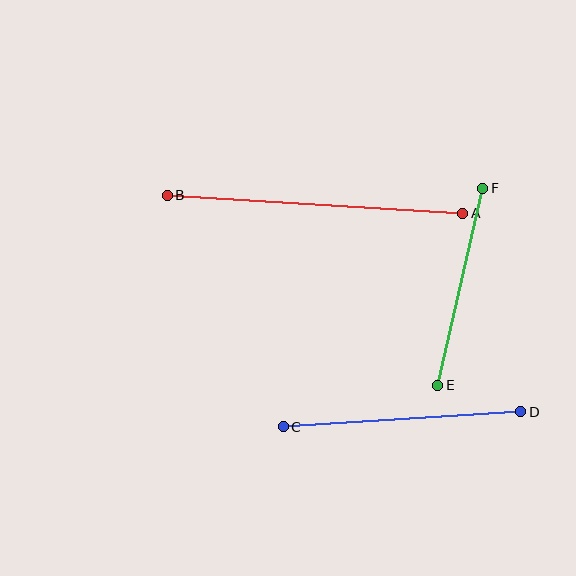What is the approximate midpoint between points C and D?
The midpoint is at approximately (402, 419) pixels.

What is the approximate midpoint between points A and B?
The midpoint is at approximately (315, 204) pixels.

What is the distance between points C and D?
The distance is approximately 238 pixels.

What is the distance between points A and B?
The distance is approximately 296 pixels.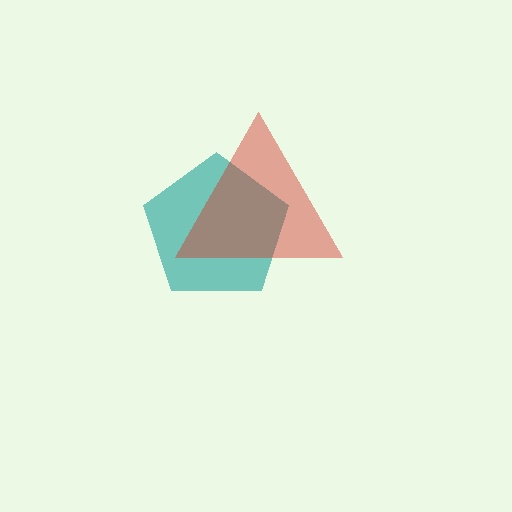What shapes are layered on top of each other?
The layered shapes are: a teal pentagon, a red triangle.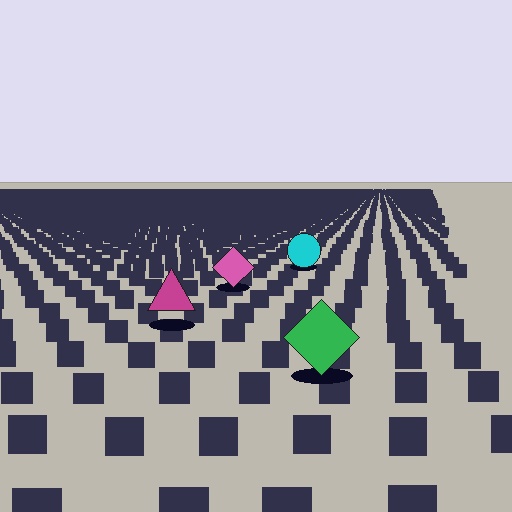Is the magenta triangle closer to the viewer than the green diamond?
No. The green diamond is closer — you can tell from the texture gradient: the ground texture is coarser near it.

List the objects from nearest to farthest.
From nearest to farthest: the green diamond, the magenta triangle, the pink diamond, the cyan circle.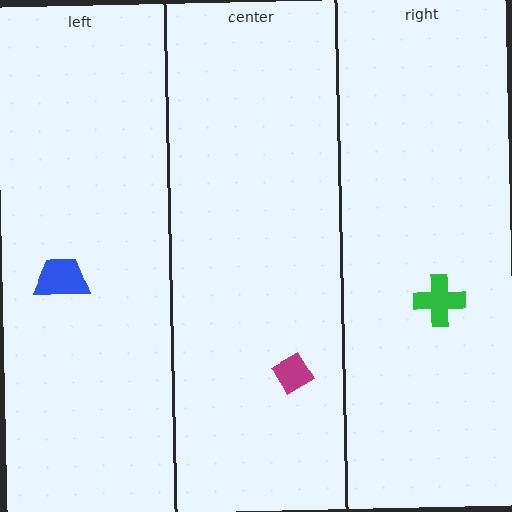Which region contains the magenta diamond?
The center region.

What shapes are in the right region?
The green cross.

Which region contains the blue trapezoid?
The left region.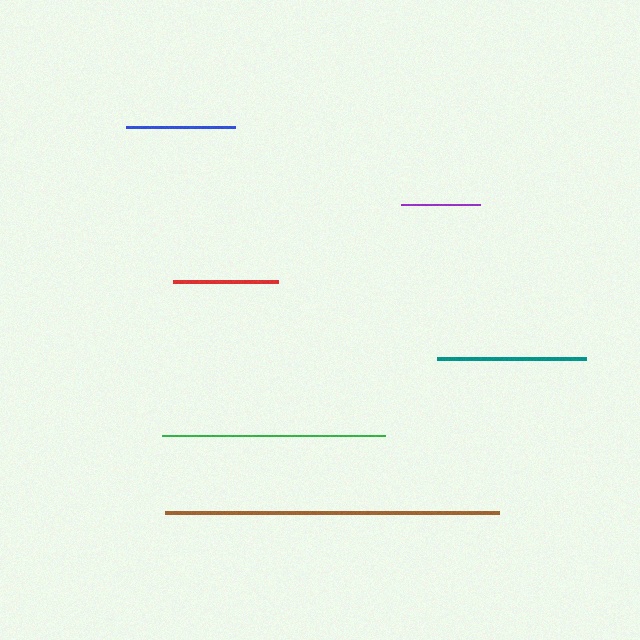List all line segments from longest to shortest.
From longest to shortest: brown, green, teal, blue, red, purple.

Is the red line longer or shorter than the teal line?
The teal line is longer than the red line.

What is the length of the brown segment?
The brown segment is approximately 334 pixels long.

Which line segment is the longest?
The brown line is the longest at approximately 334 pixels.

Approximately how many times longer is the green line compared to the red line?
The green line is approximately 2.1 times the length of the red line.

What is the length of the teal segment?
The teal segment is approximately 148 pixels long.